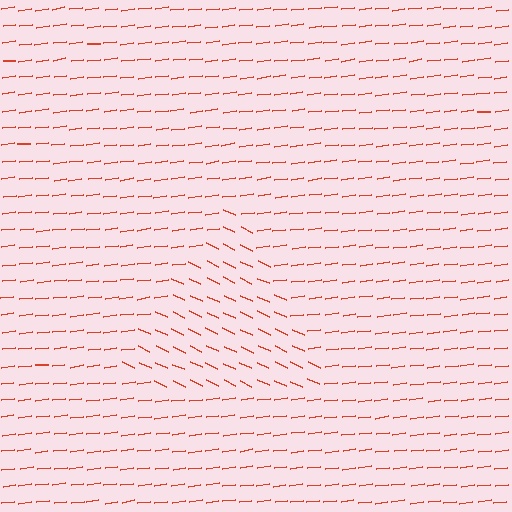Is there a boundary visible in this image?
Yes, there is a texture boundary formed by a change in line orientation.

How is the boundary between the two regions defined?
The boundary is defined purely by a change in line orientation (approximately 32 degrees difference). All lines are the same color and thickness.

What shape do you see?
I see a triangle.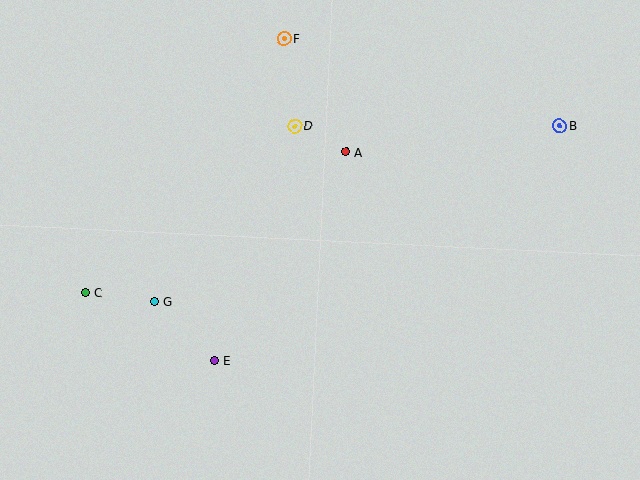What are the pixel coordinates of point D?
Point D is at (295, 126).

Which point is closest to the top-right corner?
Point B is closest to the top-right corner.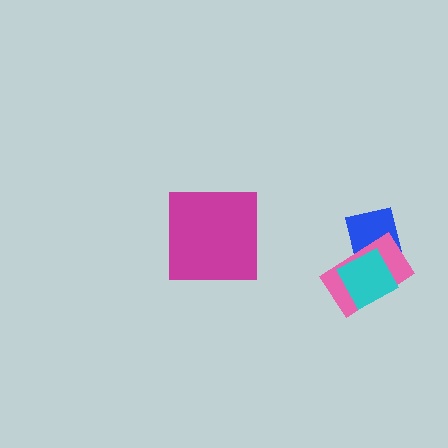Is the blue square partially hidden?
Yes, it is partially covered by another shape.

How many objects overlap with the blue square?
2 objects overlap with the blue square.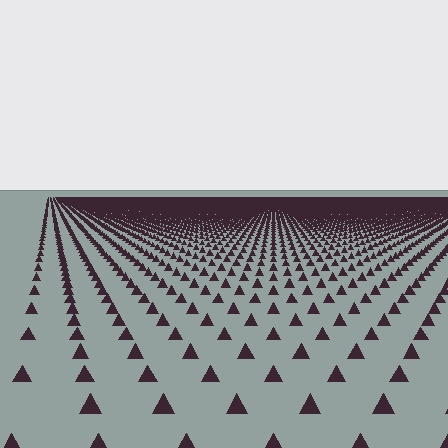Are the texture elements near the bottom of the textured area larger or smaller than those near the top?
Larger. Near the bottom, elements are closer to the viewer and appear at a bigger on-screen size.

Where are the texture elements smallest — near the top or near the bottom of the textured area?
Near the top.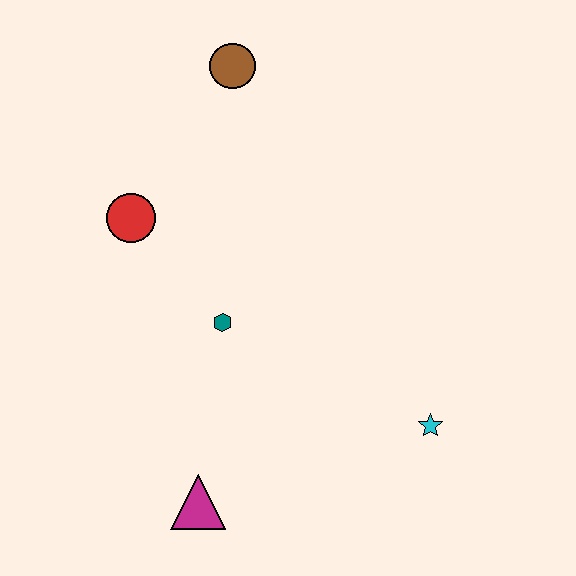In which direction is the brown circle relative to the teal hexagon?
The brown circle is above the teal hexagon.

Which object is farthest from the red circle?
The cyan star is farthest from the red circle.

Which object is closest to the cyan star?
The teal hexagon is closest to the cyan star.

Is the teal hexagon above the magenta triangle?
Yes